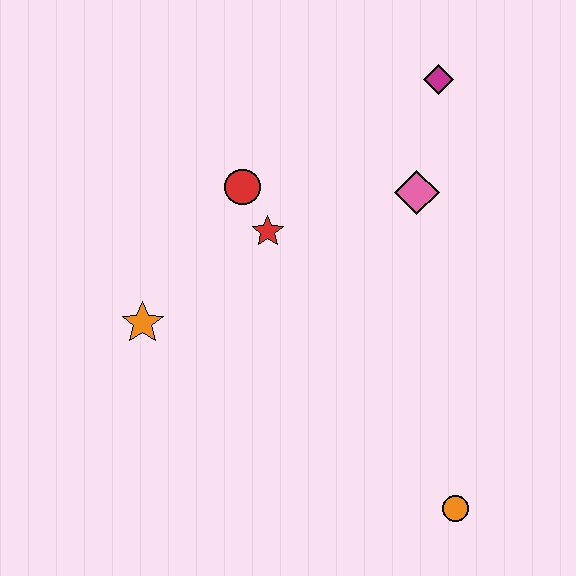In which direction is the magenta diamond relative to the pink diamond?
The magenta diamond is above the pink diamond.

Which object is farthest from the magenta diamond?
The orange circle is farthest from the magenta diamond.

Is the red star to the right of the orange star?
Yes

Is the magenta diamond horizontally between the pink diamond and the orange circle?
Yes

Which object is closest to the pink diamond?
The magenta diamond is closest to the pink diamond.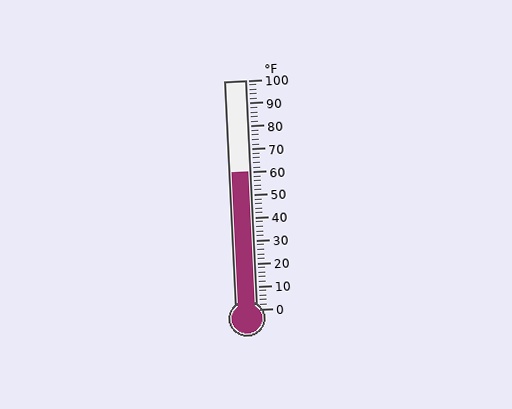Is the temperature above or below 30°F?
The temperature is above 30°F.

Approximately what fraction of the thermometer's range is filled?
The thermometer is filled to approximately 60% of its range.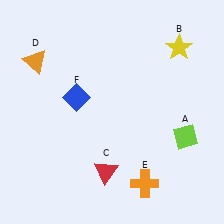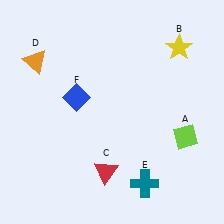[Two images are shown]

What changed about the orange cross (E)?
In Image 1, E is orange. In Image 2, it changed to teal.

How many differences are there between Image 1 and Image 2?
There is 1 difference between the two images.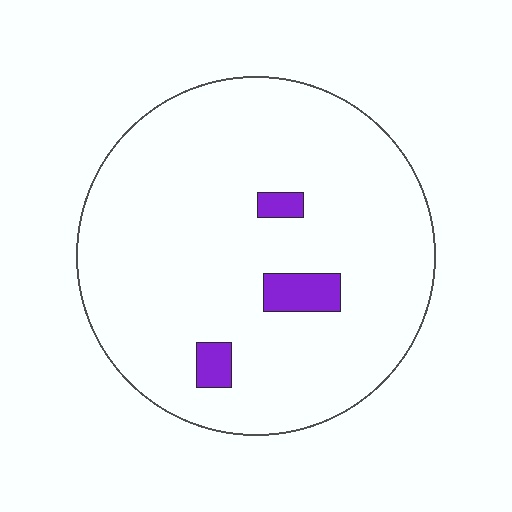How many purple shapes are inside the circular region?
3.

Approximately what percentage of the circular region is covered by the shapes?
Approximately 5%.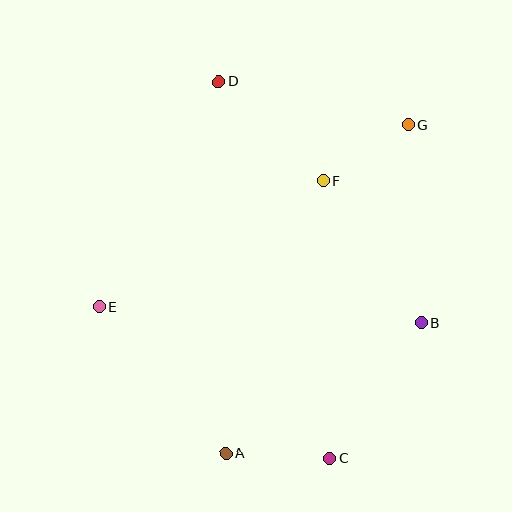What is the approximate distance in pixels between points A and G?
The distance between A and G is approximately 376 pixels.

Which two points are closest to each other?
Points F and G are closest to each other.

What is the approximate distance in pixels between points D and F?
The distance between D and F is approximately 144 pixels.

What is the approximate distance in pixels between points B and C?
The distance between B and C is approximately 164 pixels.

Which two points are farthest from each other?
Points C and D are farthest from each other.